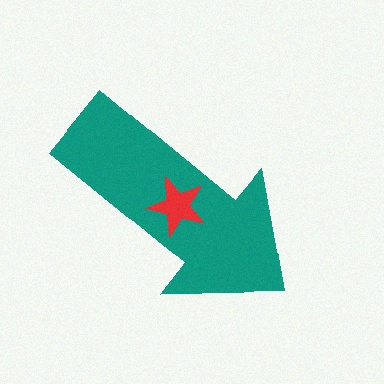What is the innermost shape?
The red star.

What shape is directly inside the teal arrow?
The red star.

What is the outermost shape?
The teal arrow.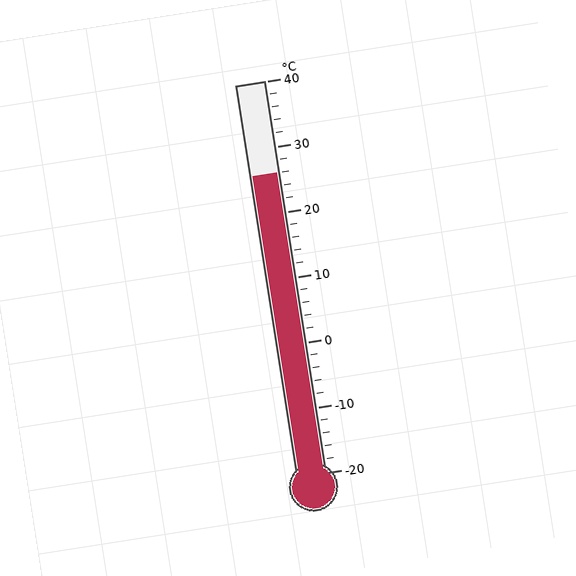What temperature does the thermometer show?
The thermometer shows approximately 26°C.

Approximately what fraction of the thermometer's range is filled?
The thermometer is filled to approximately 75% of its range.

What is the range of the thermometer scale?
The thermometer scale ranges from -20°C to 40°C.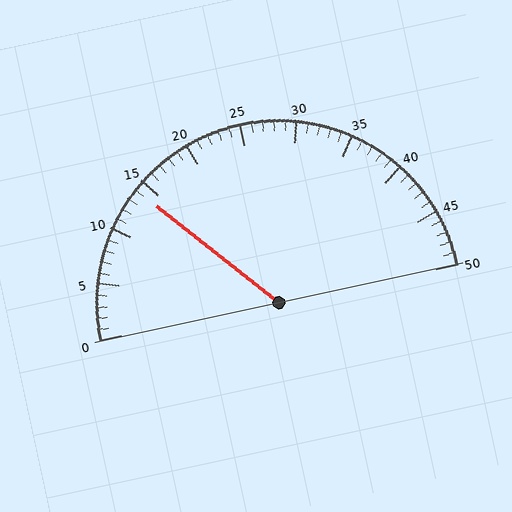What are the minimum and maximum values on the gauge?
The gauge ranges from 0 to 50.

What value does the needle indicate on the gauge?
The needle indicates approximately 14.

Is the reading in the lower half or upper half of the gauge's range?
The reading is in the lower half of the range (0 to 50).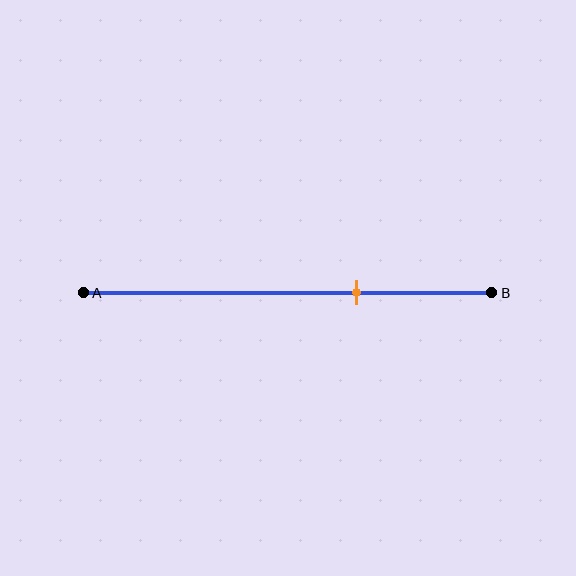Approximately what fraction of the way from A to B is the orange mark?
The orange mark is approximately 65% of the way from A to B.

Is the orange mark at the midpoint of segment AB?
No, the mark is at about 65% from A, not at the 50% midpoint.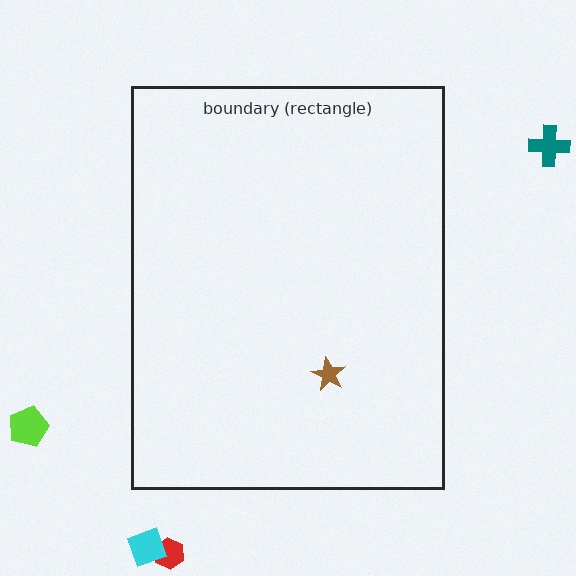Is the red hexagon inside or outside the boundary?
Outside.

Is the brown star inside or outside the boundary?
Inside.